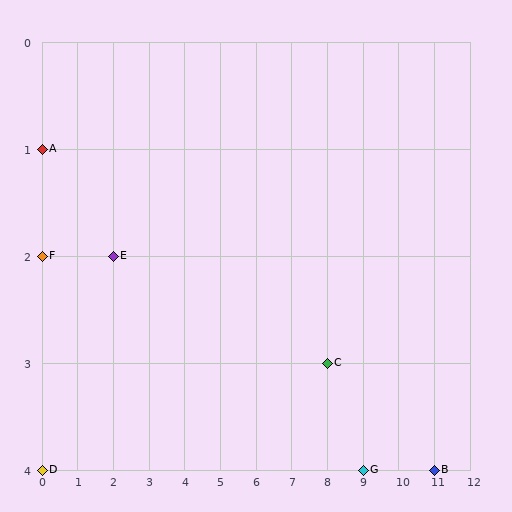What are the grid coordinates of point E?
Point E is at grid coordinates (2, 2).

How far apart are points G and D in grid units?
Points G and D are 9 columns apart.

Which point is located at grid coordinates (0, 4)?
Point D is at (0, 4).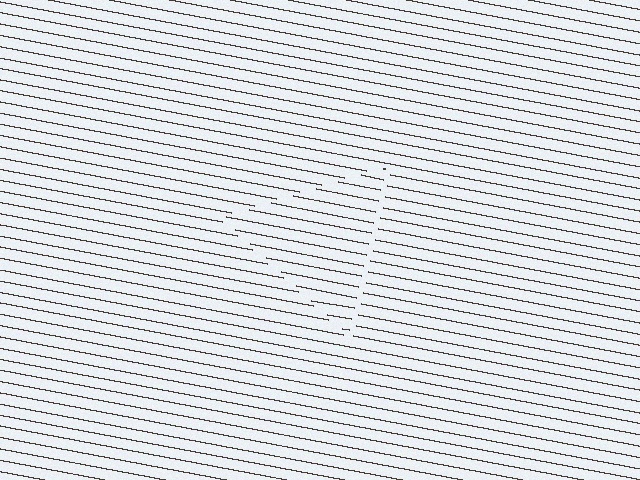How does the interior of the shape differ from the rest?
The interior of the shape contains the same grating, shifted by half a period — the contour is defined by the phase discontinuity where line-ends from the inner and outer gratings abut.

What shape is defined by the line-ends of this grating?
An illusory triangle. The interior of the shape contains the same grating, shifted by half a period — the contour is defined by the phase discontinuity where line-ends from the inner and outer gratings abut.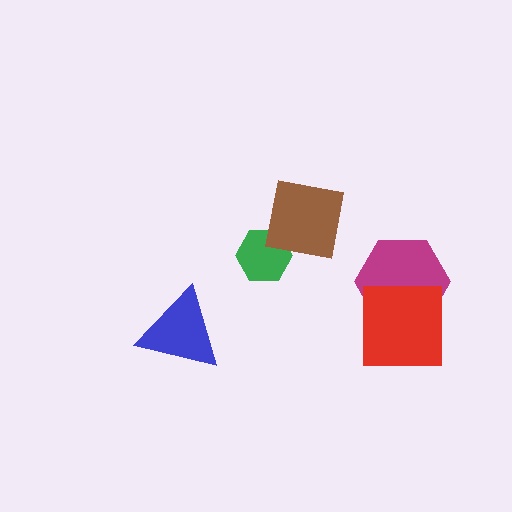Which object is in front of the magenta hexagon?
The red square is in front of the magenta hexagon.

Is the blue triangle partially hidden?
No, no other shape covers it.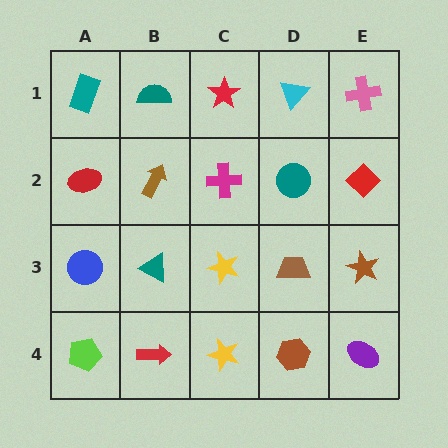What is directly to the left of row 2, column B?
A red ellipse.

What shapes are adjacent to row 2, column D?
A cyan triangle (row 1, column D), a brown trapezoid (row 3, column D), a magenta cross (row 2, column C), a red diamond (row 2, column E).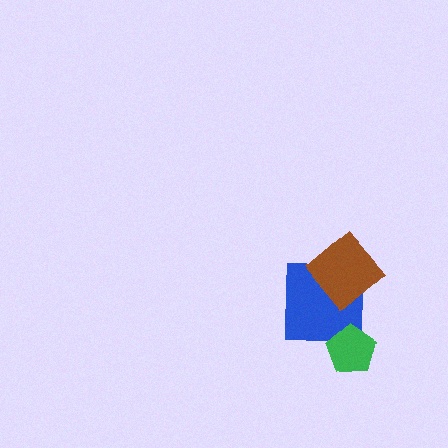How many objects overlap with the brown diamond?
1 object overlaps with the brown diamond.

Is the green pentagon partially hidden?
No, no other shape covers it.